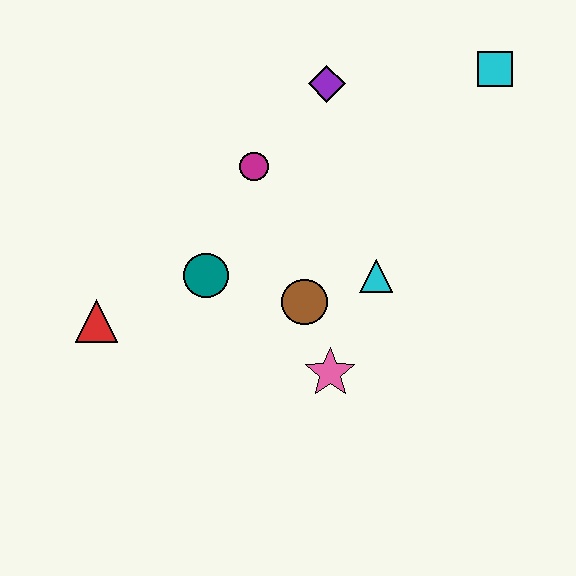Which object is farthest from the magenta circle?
The cyan square is farthest from the magenta circle.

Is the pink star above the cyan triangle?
No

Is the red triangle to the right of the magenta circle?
No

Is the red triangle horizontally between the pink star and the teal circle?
No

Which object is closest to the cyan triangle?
The brown circle is closest to the cyan triangle.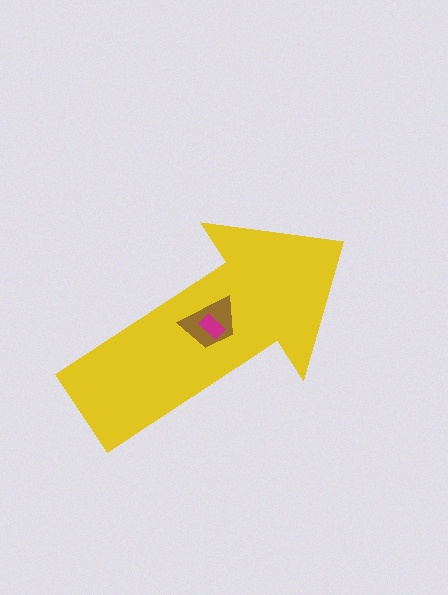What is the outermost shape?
The yellow arrow.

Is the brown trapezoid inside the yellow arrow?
Yes.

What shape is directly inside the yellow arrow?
The brown trapezoid.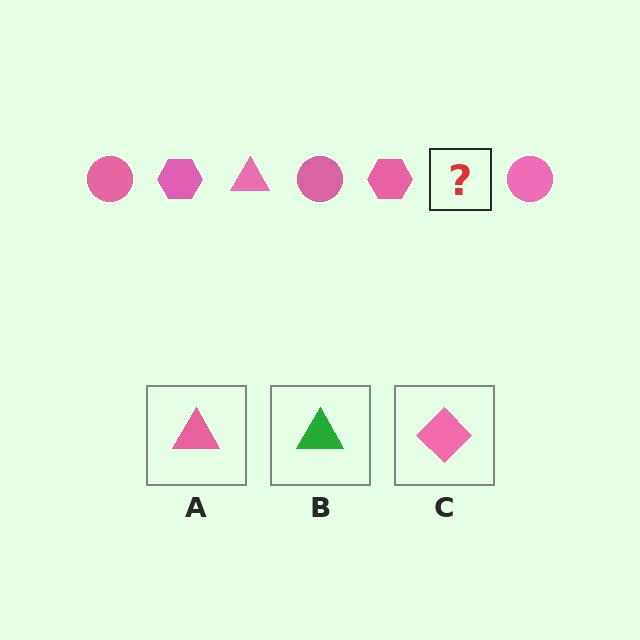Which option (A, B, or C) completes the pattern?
A.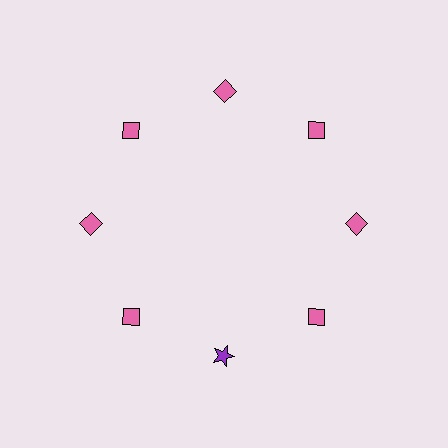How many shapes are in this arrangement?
There are 8 shapes arranged in a ring pattern.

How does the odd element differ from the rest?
It differs in both color (purple instead of pink) and shape (star instead of diamond).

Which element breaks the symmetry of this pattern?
The purple star at roughly the 6 o'clock position breaks the symmetry. All other shapes are pink diamonds.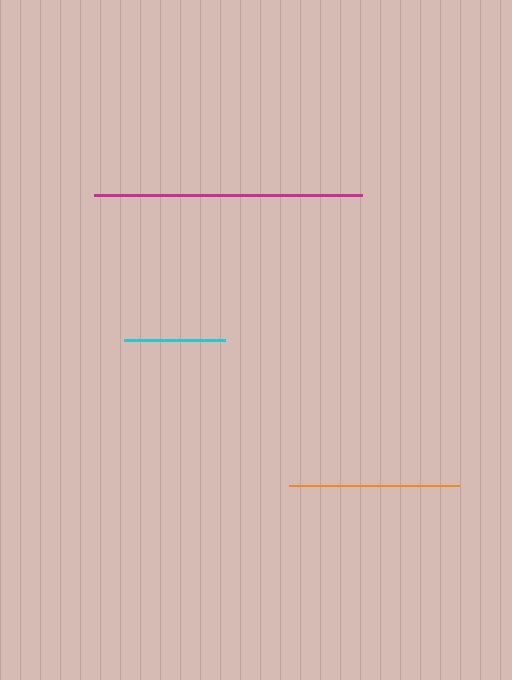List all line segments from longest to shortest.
From longest to shortest: magenta, orange, cyan.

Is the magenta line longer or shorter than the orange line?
The magenta line is longer than the orange line.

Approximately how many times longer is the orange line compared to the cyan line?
The orange line is approximately 1.7 times the length of the cyan line.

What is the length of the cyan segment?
The cyan segment is approximately 100 pixels long.